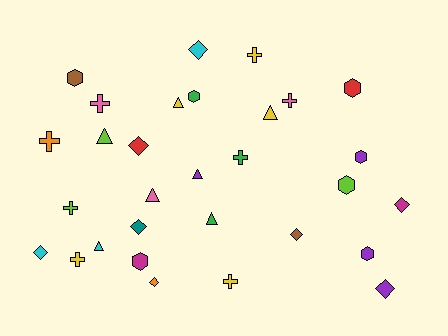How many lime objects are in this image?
There are 3 lime objects.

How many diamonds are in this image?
There are 8 diamonds.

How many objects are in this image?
There are 30 objects.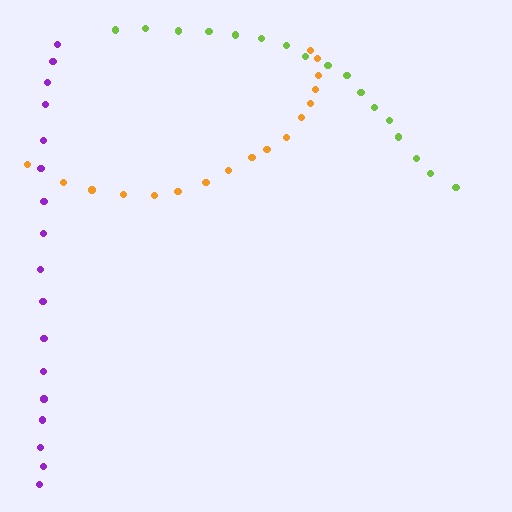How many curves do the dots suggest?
There are 3 distinct paths.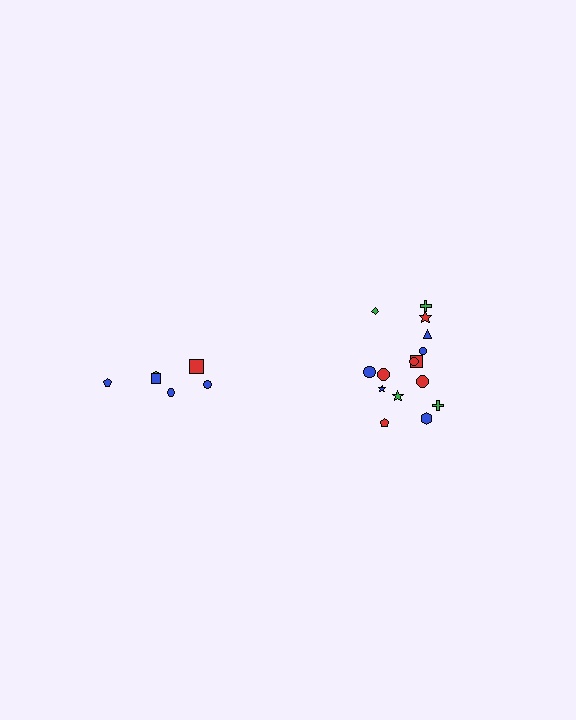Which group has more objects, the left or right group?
The right group.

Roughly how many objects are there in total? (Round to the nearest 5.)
Roughly 20 objects in total.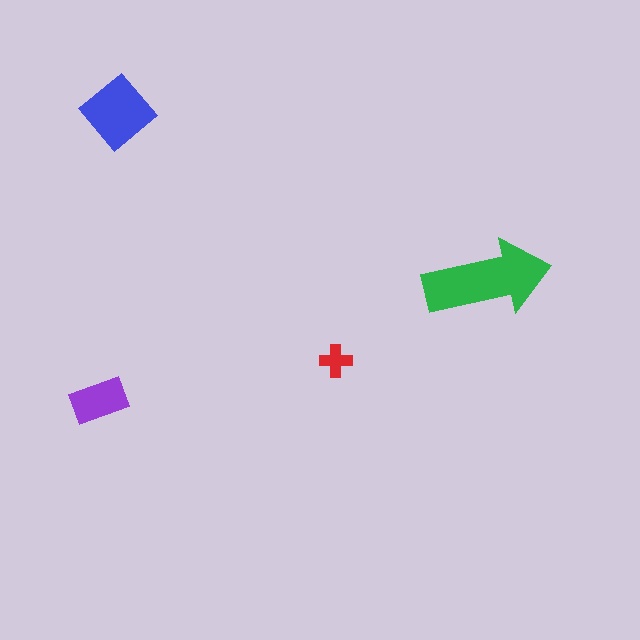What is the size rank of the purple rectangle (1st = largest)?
3rd.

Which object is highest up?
The blue diamond is topmost.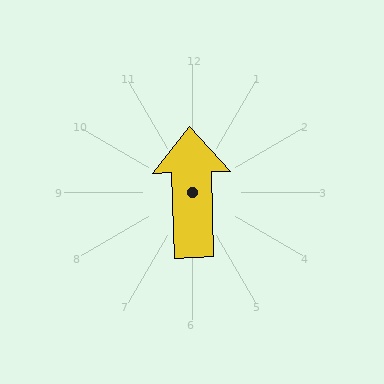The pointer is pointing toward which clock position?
Roughly 12 o'clock.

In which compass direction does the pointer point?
North.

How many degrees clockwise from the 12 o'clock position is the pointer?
Approximately 358 degrees.